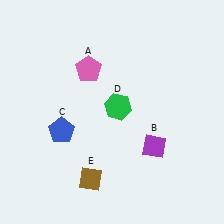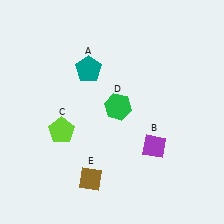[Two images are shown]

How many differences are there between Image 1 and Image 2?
There are 2 differences between the two images.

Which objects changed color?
A changed from pink to teal. C changed from blue to lime.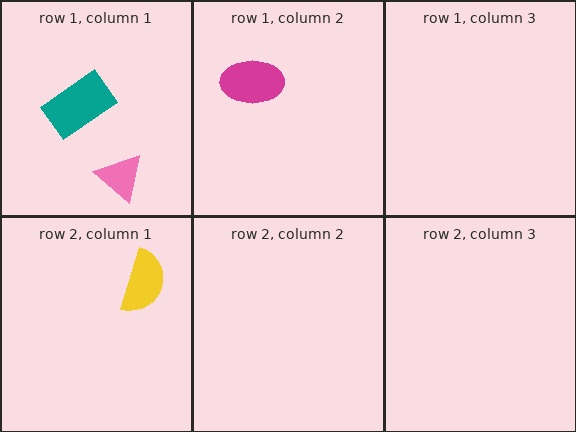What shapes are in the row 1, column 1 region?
The teal rectangle, the pink triangle.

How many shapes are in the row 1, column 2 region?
1.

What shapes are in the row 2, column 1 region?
The yellow semicircle.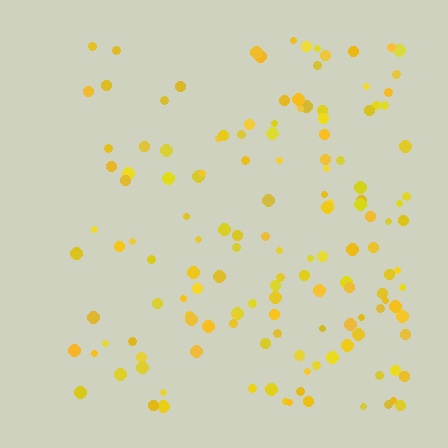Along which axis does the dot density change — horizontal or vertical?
Horizontal.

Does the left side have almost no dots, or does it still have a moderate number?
Still a moderate number, just noticeably fewer than the right.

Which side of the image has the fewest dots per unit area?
The left.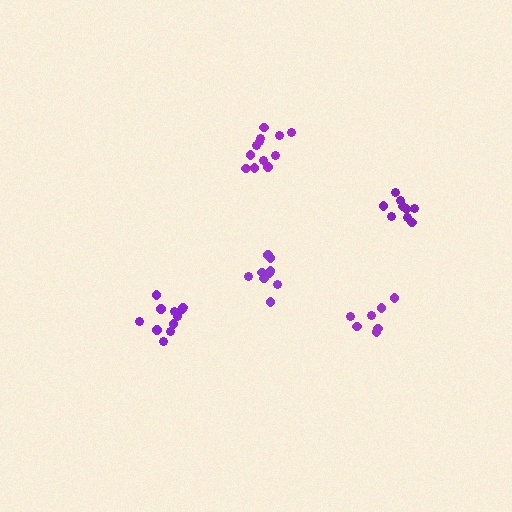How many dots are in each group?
Group 1: 12 dots, Group 2: 12 dots, Group 3: 7 dots, Group 4: 9 dots, Group 5: 9 dots (49 total).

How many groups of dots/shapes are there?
There are 5 groups.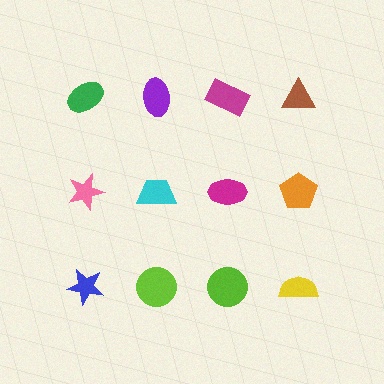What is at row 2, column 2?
A cyan trapezoid.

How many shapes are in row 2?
4 shapes.